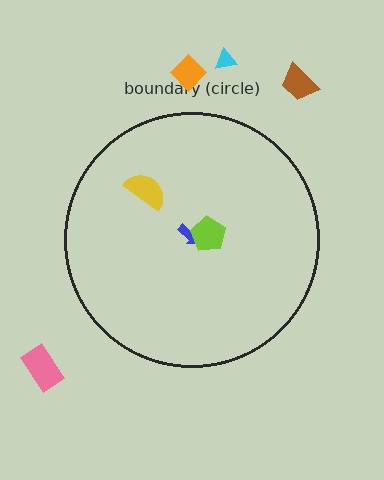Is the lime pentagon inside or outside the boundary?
Inside.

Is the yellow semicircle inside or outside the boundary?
Inside.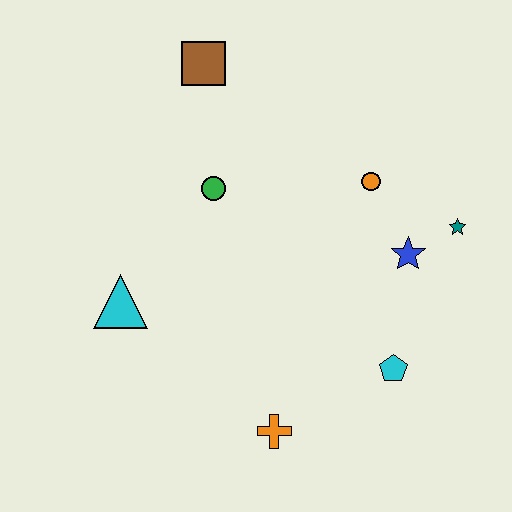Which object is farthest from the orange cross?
The brown square is farthest from the orange cross.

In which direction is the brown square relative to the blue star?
The brown square is to the left of the blue star.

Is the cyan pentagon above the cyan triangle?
No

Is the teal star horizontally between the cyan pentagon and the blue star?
No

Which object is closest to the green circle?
The brown square is closest to the green circle.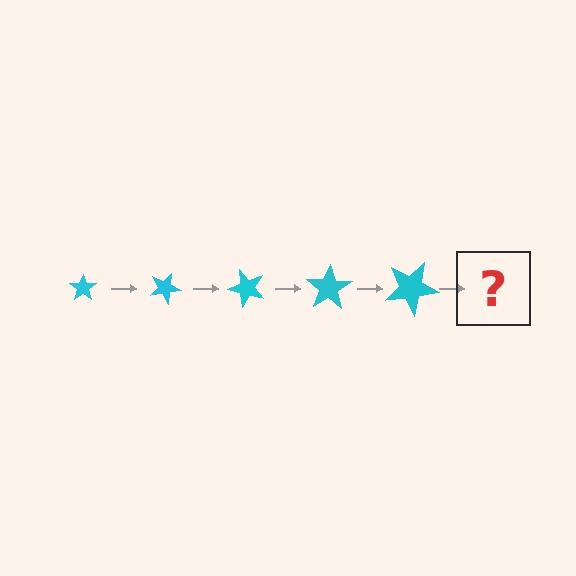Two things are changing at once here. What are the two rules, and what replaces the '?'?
The two rules are that the star grows larger each step and it rotates 25 degrees each step. The '?' should be a star, larger than the previous one and rotated 125 degrees from the start.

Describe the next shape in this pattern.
It should be a star, larger than the previous one and rotated 125 degrees from the start.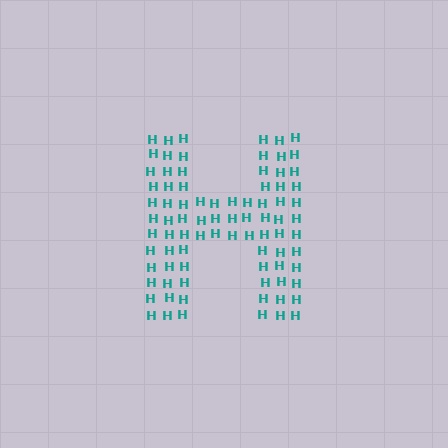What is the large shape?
The large shape is the letter H.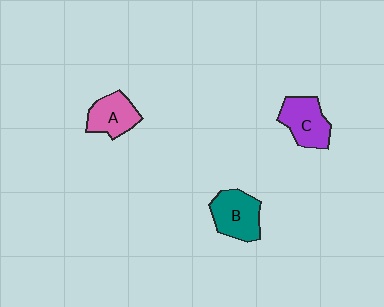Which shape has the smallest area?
Shape A (pink).